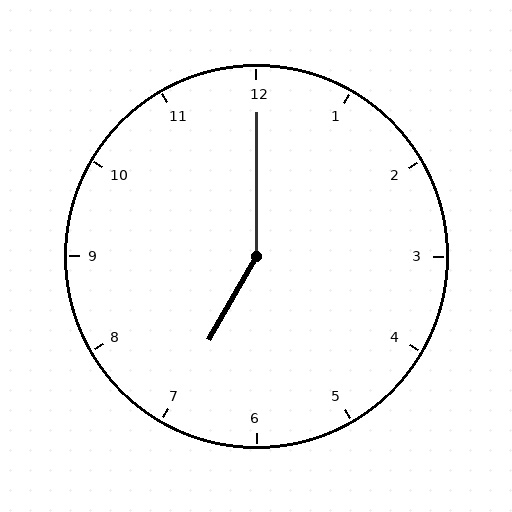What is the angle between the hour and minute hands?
Approximately 150 degrees.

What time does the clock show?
7:00.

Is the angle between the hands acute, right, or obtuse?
It is obtuse.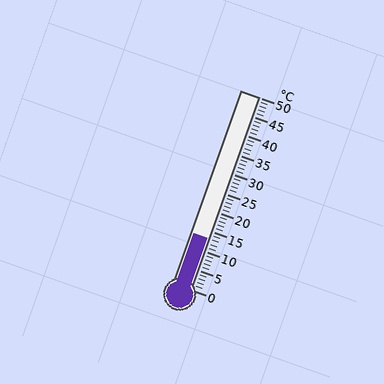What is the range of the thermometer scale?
The thermometer scale ranges from 0°C to 50°C.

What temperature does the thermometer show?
The thermometer shows approximately 13°C.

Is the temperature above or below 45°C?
The temperature is below 45°C.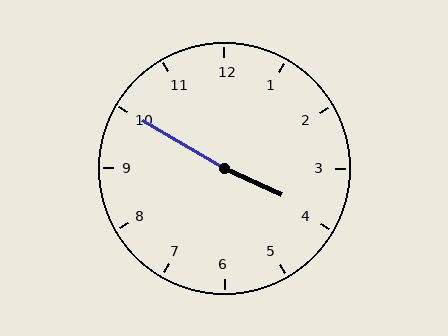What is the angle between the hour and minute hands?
Approximately 175 degrees.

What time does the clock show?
3:50.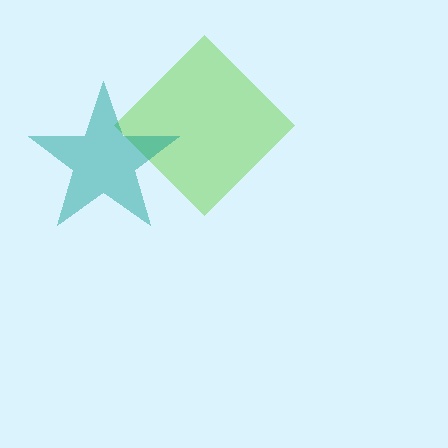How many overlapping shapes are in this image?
There are 2 overlapping shapes in the image.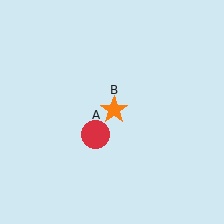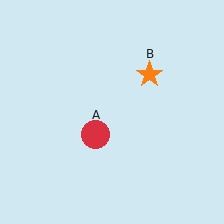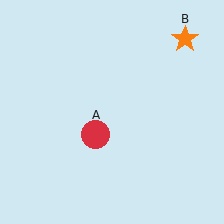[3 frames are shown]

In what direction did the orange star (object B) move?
The orange star (object B) moved up and to the right.